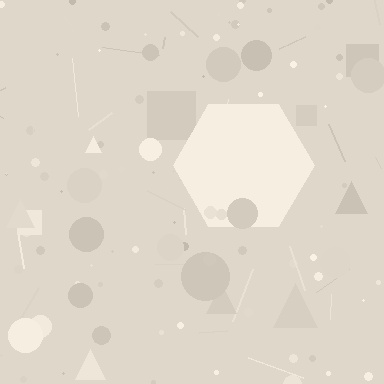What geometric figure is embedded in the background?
A hexagon is embedded in the background.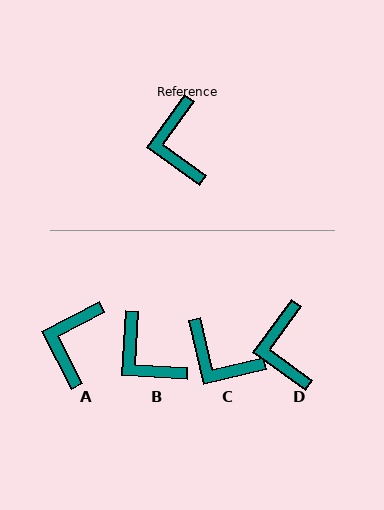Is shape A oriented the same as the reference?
No, it is off by about 26 degrees.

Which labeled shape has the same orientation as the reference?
D.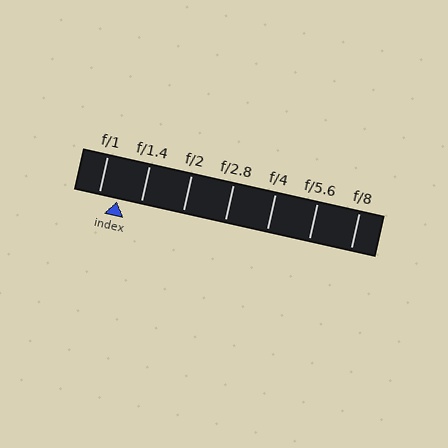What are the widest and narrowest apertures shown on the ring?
The widest aperture shown is f/1 and the narrowest is f/8.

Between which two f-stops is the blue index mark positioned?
The index mark is between f/1 and f/1.4.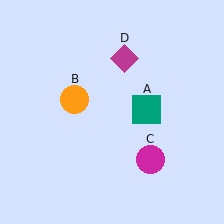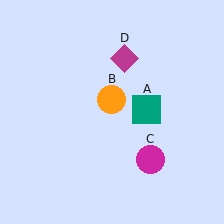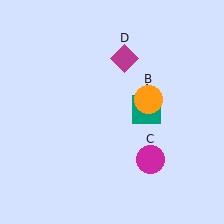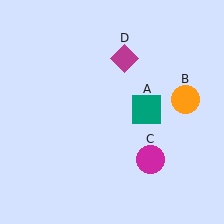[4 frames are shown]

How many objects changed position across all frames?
1 object changed position: orange circle (object B).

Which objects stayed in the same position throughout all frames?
Teal square (object A) and magenta circle (object C) and magenta diamond (object D) remained stationary.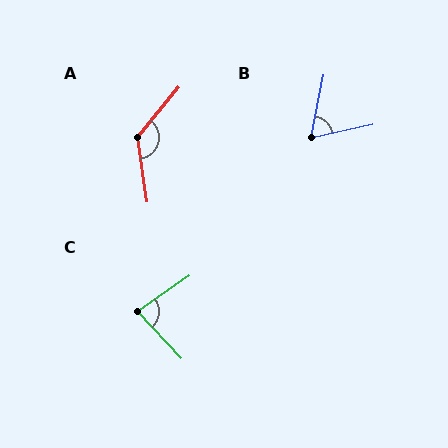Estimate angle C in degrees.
Approximately 82 degrees.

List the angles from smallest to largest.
B (67°), C (82°), A (133°).